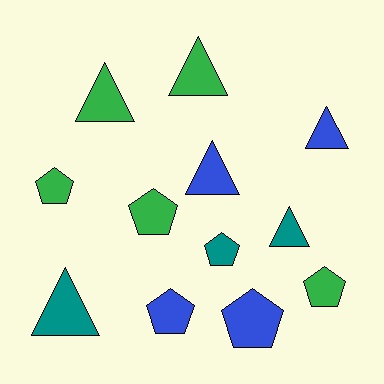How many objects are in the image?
There are 12 objects.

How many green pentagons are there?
There are 3 green pentagons.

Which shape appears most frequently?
Pentagon, with 6 objects.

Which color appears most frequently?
Green, with 5 objects.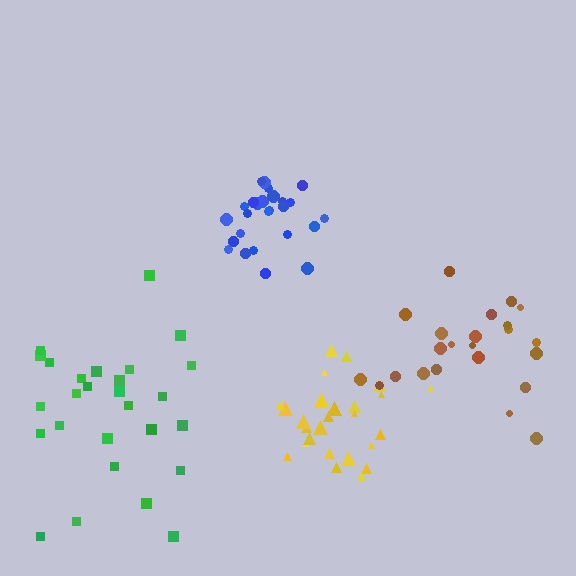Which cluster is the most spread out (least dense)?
Green.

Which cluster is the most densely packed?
Blue.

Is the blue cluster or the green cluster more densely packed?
Blue.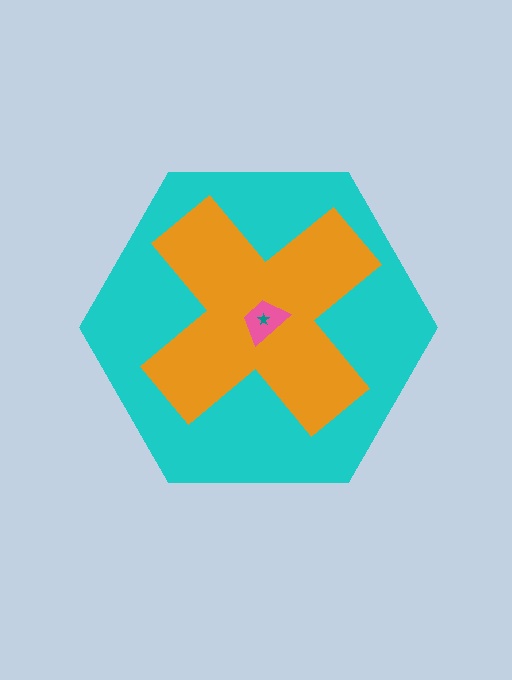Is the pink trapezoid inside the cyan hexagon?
Yes.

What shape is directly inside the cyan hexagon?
The orange cross.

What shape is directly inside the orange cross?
The pink trapezoid.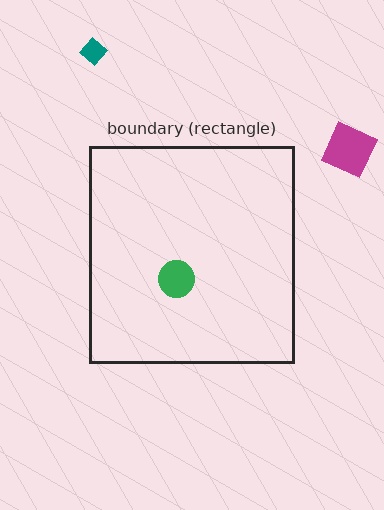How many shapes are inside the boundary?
1 inside, 2 outside.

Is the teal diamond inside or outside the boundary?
Outside.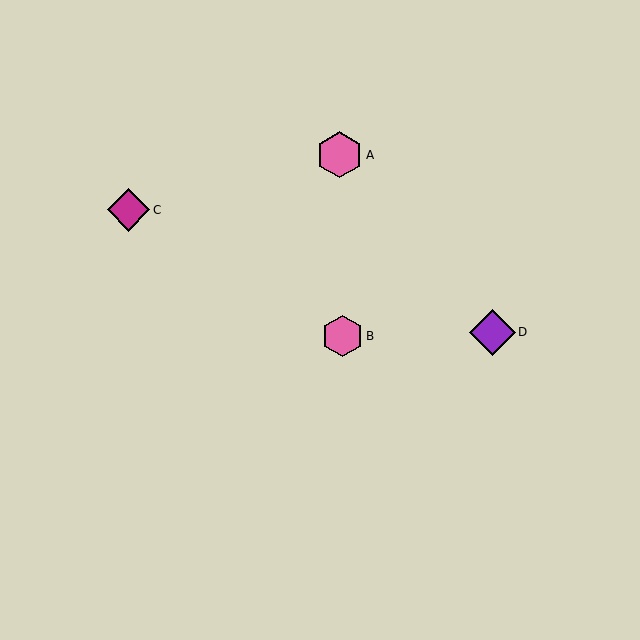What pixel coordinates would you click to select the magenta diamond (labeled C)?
Click at (128, 210) to select the magenta diamond C.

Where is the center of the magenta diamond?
The center of the magenta diamond is at (128, 210).